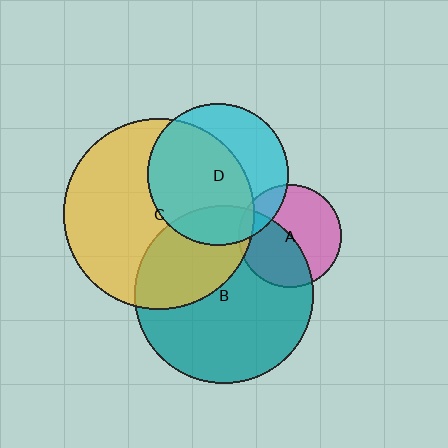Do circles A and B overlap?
Yes.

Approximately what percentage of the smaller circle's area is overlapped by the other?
Approximately 45%.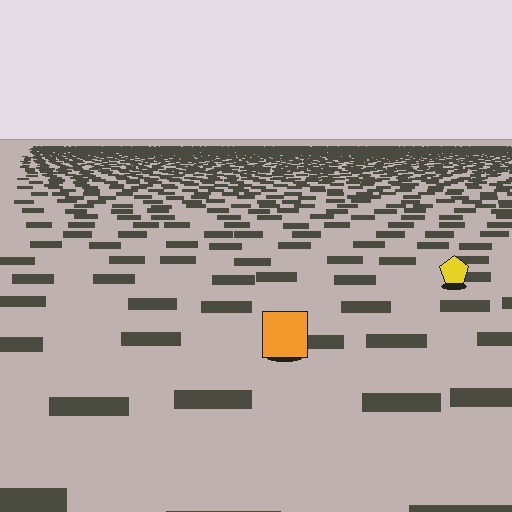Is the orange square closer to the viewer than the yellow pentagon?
Yes. The orange square is closer — you can tell from the texture gradient: the ground texture is coarser near it.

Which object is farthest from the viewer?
The yellow pentagon is farthest from the viewer. It appears smaller and the ground texture around it is denser.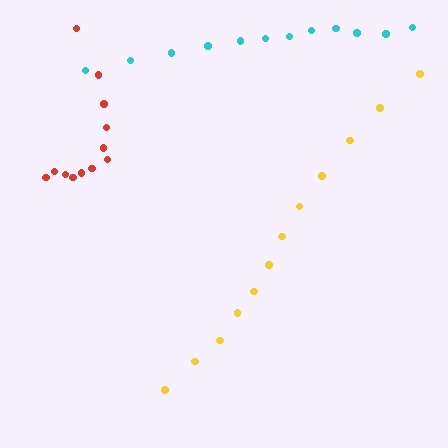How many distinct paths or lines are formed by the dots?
There are 3 distinct paths.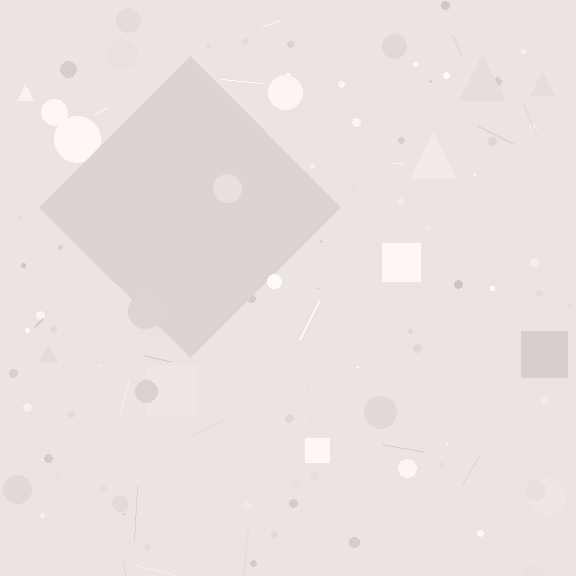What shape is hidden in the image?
A diamond is hidden in the image.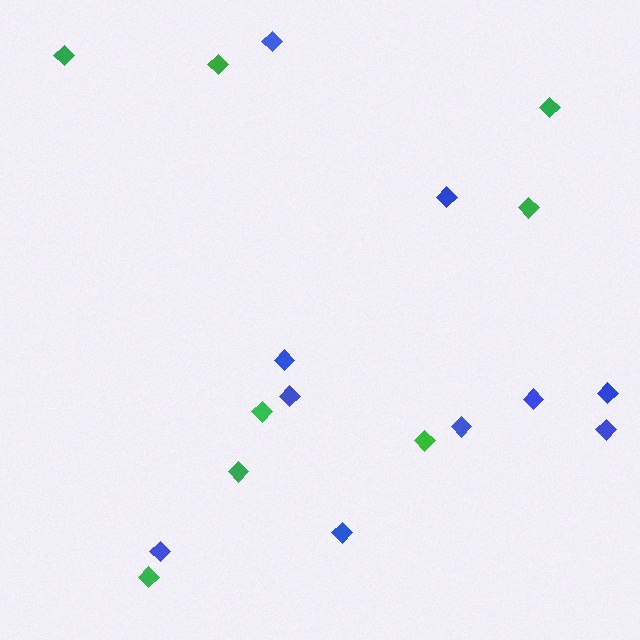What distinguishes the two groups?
There are 2 groups: one group of green diamonds (8) and one group of blue diamonds (10).